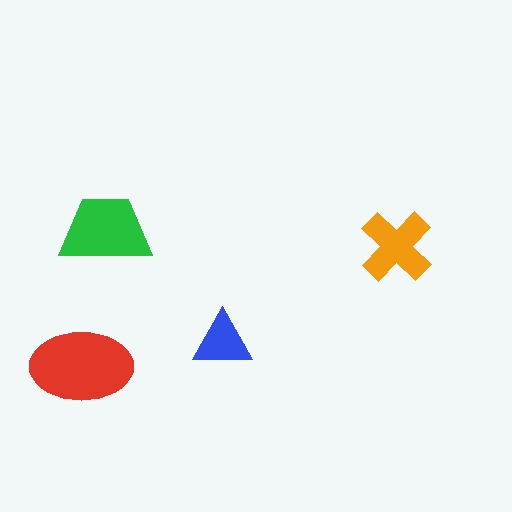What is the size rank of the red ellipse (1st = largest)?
1st.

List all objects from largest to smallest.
The red ellipse, the green trapezoid, the orange cross, the blue triangle.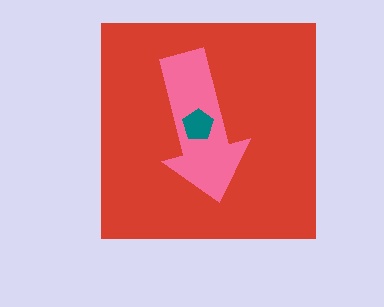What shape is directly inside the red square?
The pink arrow.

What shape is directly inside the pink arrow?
The teal pentagon.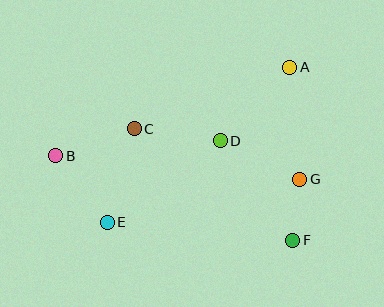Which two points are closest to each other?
Points F and G are closest to each other.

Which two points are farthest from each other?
Points B and F are farthest from each other.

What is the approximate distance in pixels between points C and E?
The distance between C and E is approximately 97 pixels.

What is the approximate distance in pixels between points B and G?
The distance between B and G is approximately 245 pixels.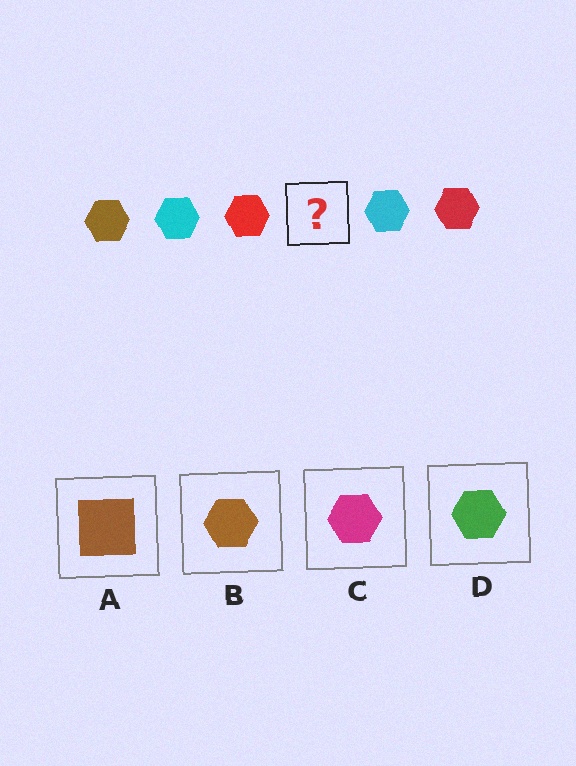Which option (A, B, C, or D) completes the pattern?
B.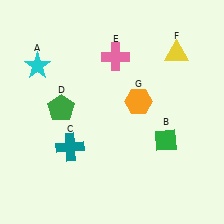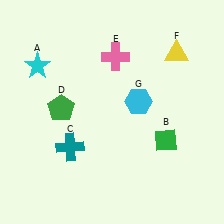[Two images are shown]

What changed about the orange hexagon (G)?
In Image 1, G is orange. In Image 2, it changed to cyan.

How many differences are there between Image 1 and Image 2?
There is 1 difference between the two images.